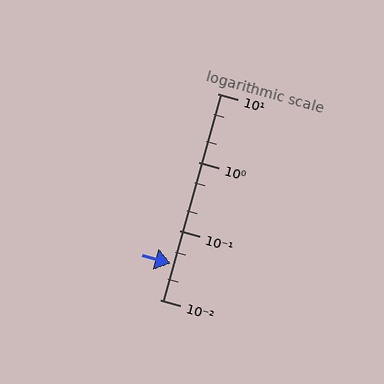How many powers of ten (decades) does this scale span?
The scale spans 3 decades, from 0.01 to 10.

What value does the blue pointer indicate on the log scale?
The pointer indicates approximately 0.034.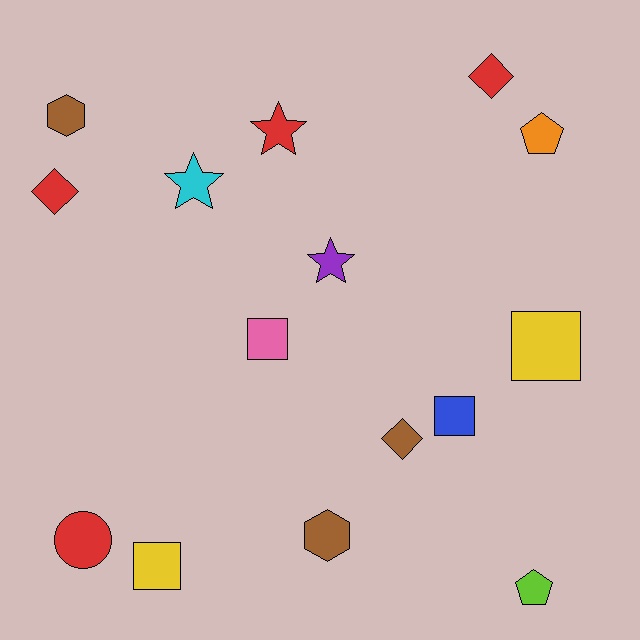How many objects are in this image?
There are 15 objects.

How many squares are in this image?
There are 4 squares.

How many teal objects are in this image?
There are no teal objects.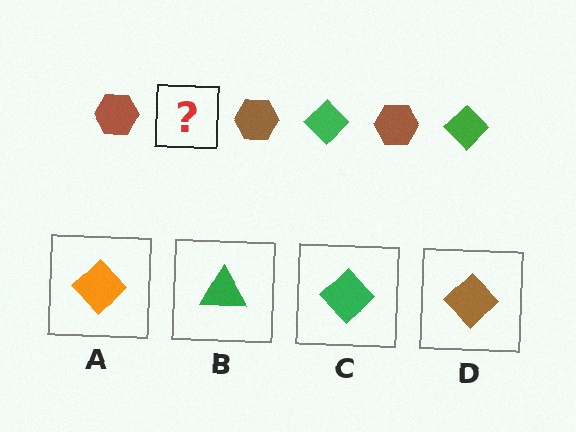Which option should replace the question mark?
Option C.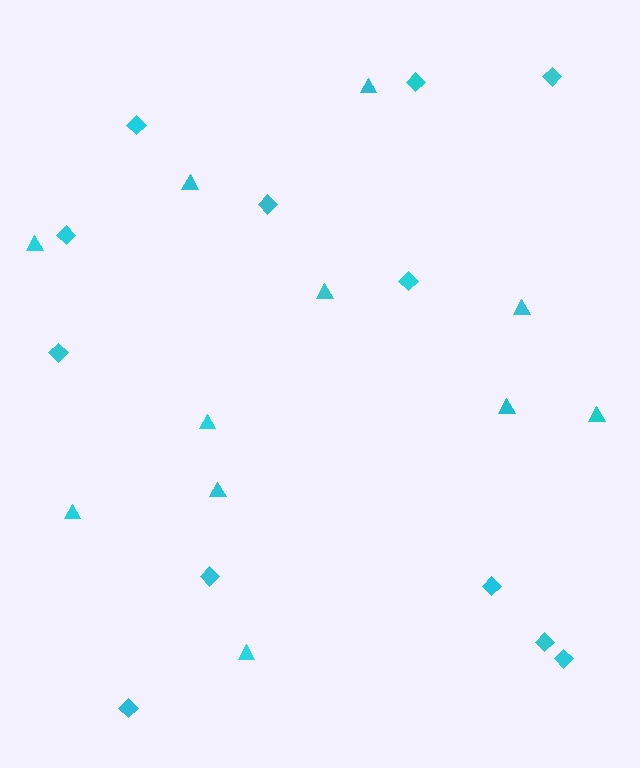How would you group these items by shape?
There are 2 groups: one group of diamonds (12) and one group of triangles (11).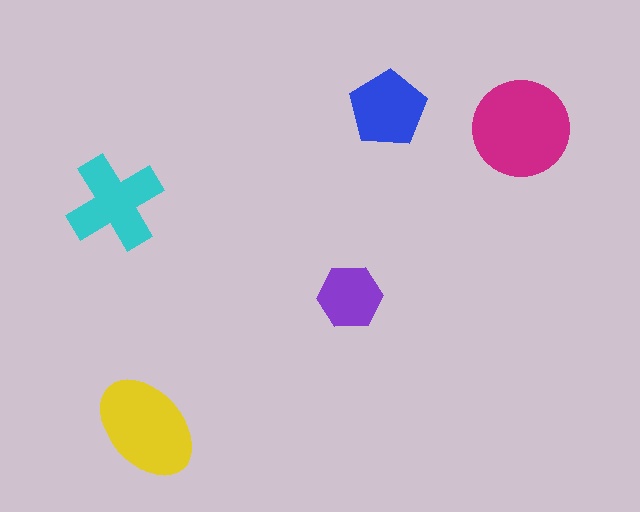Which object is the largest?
The magenta circle.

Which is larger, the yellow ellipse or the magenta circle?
The magenta circle.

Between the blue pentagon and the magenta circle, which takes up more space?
The magenta circle.